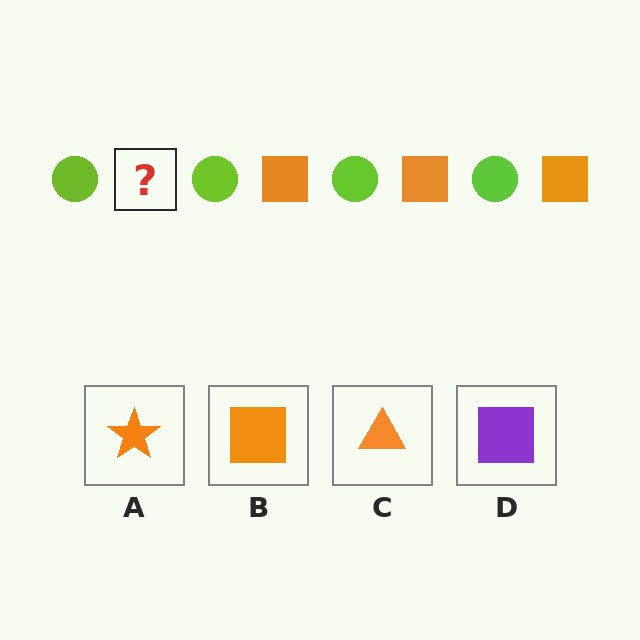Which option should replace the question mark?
Option B.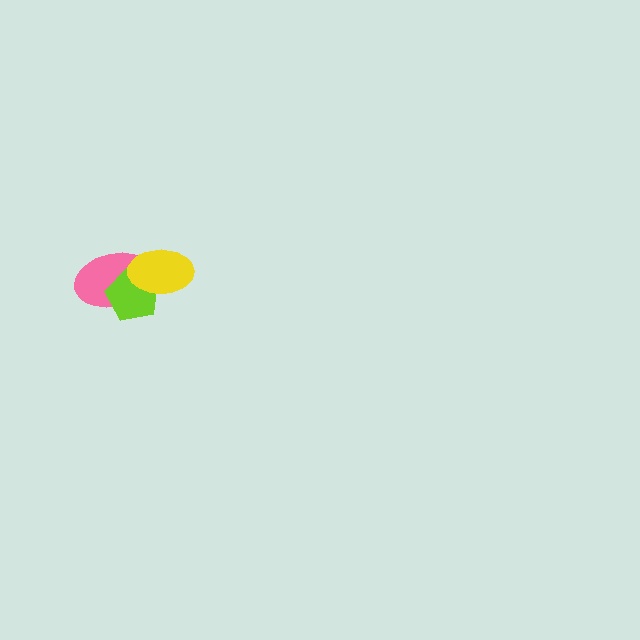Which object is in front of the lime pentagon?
The yellow ellipse is in front of the lime pentagon.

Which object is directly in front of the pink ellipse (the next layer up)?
The lime pentagon is directly in front of the pink ellipse.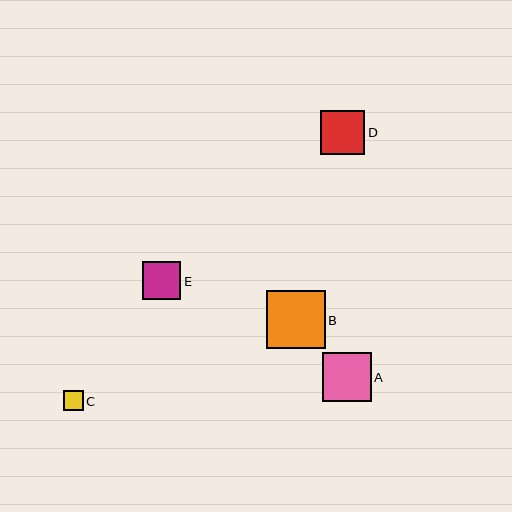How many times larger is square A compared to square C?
Square A is approximately 2.5 times the size of square C.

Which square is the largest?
Square B is the largest with a size of approximately 58 pixels.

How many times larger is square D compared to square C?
Square D is approximately 2.3 times the size of square C.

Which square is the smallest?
Square C is the smallest with a size of approximately 20 pixels.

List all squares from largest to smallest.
From largest to smallest: B, A, D, E, C.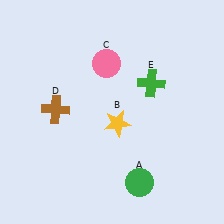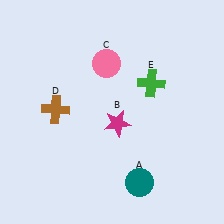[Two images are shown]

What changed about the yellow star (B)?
In Image 1, B is yellow. In Image 2, it changed to magenta.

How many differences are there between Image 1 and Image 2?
There are 2 differences between the two images.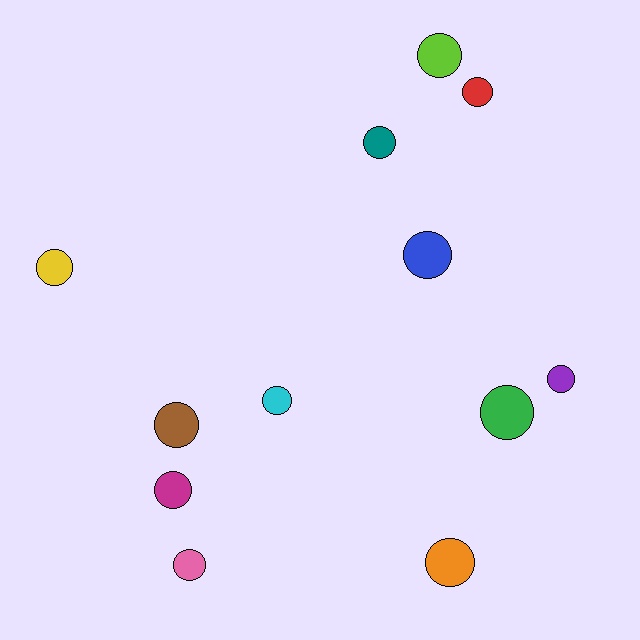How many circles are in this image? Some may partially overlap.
There are 12 circles.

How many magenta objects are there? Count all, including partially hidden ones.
There is 1 magenta object.